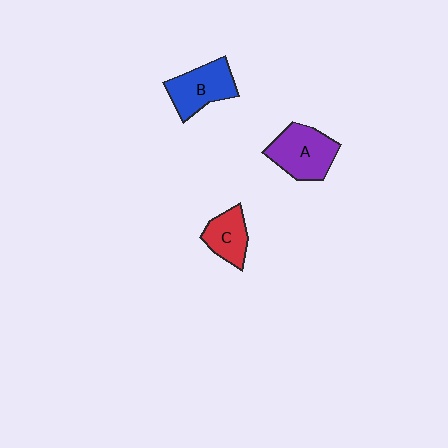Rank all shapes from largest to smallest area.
From largest to smallest: A (purple), B (blue), C (red).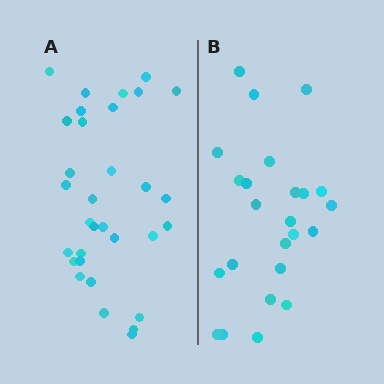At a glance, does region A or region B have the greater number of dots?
Region A (the left region) has more dots.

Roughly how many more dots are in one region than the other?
Region A has roughly 8 or so more dots than region B.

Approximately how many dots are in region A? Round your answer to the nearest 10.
About 30 dots. (The exact count is 32, which rounds to 30.)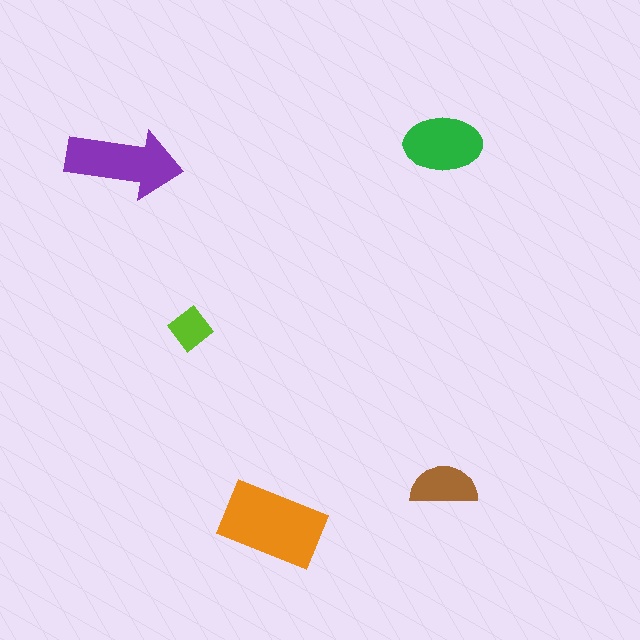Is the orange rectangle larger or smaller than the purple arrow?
Larger.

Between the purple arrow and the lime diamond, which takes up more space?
The purple arrow.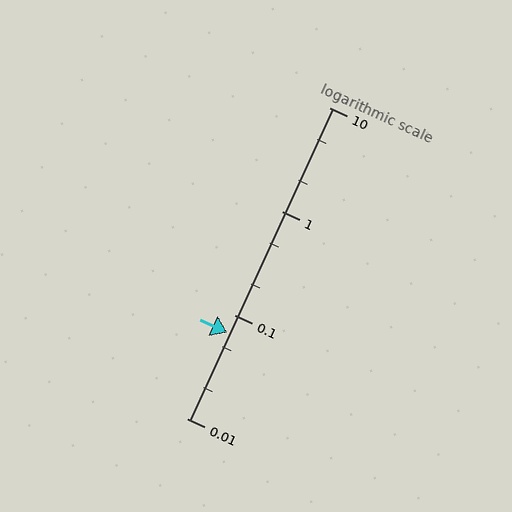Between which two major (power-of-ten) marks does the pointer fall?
The pointer is between 0.01 and 0.1.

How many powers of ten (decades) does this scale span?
The scale spans 3 decades, from 0.01 to 10.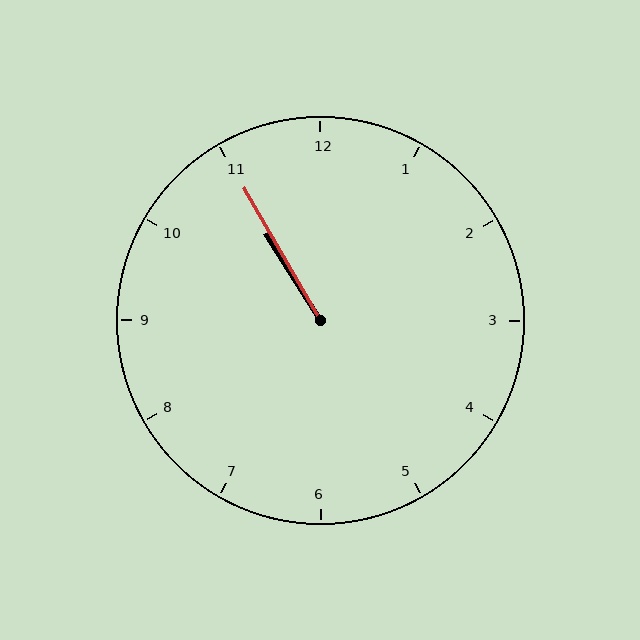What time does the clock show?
10:55.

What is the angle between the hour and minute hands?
Approximately 2 degrees.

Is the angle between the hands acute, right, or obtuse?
It is acute.